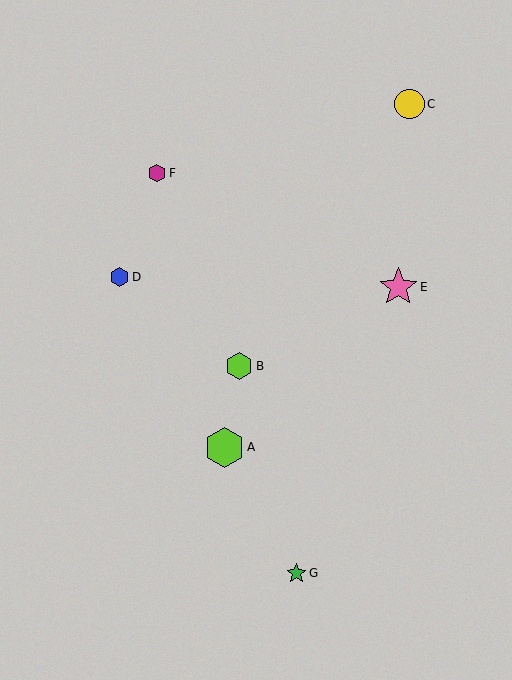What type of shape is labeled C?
Shape C is a yellow circle.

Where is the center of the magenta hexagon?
The center of the magenta hexagon is at (157, 173).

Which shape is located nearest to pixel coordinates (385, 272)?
The pink star (labeled E) at (398, 287) is nearest to that location.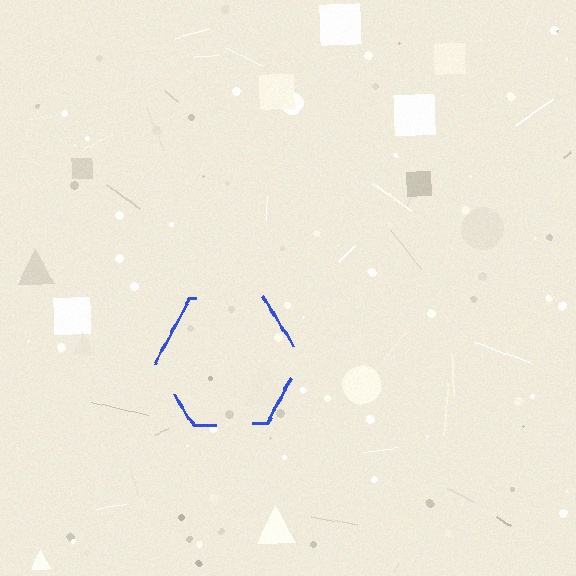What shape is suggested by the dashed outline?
The dashed outline suggests a hexagon.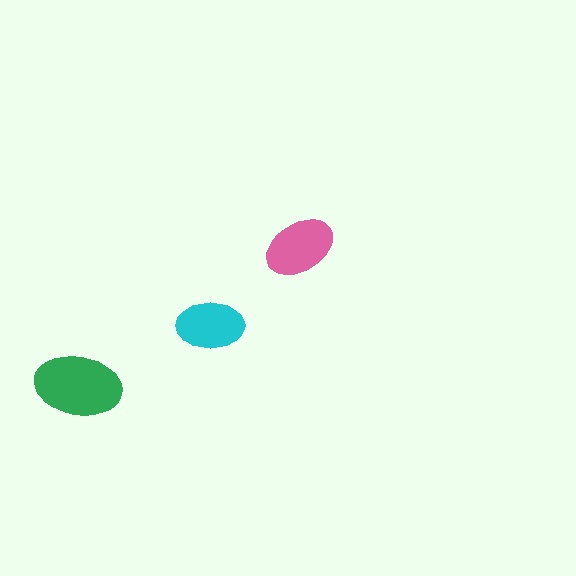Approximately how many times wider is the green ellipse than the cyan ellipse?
About 1.5 times wider.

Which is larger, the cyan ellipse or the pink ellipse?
The pink one.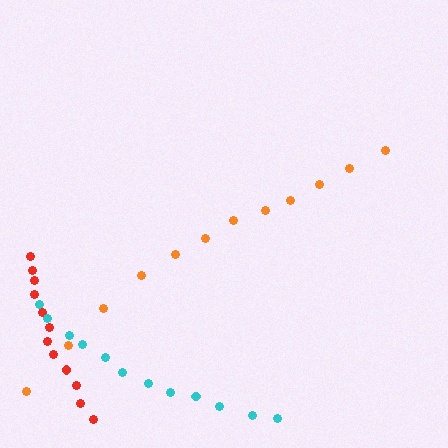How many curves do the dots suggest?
There are 3 distinct paths.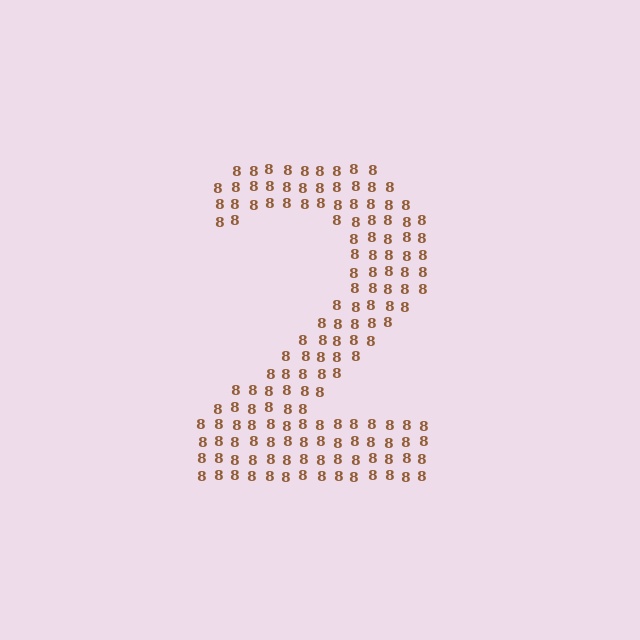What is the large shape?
The large shape is the digit 2.